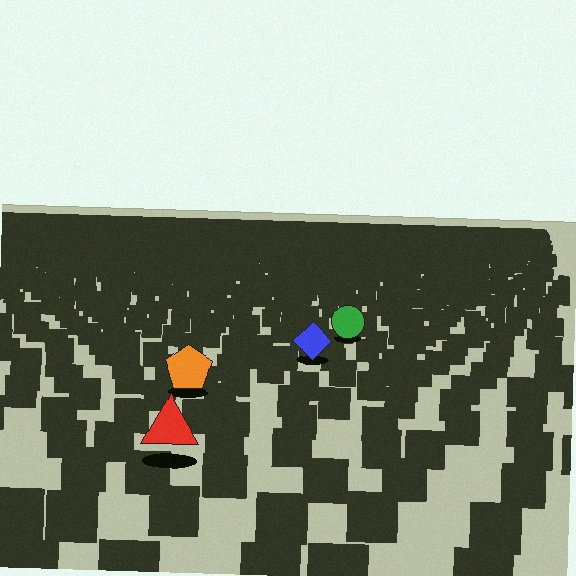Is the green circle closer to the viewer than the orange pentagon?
No. The orange pentagon is closer — you can tell from the texture gradient: the ground texture is coarser near it.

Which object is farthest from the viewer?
The green circle is farthest from the viewer. It appears smaller and the ground texture around it is denser.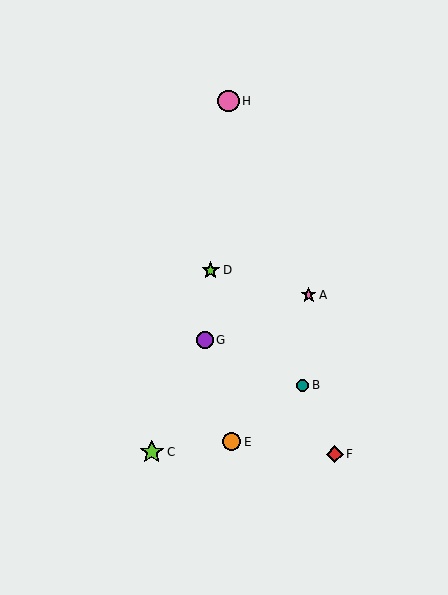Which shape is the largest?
The lime star (labeled C) is the largest.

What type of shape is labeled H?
Shape H is a pink circle.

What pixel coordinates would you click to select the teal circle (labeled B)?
Click at (303, 385) to select the teal circle B.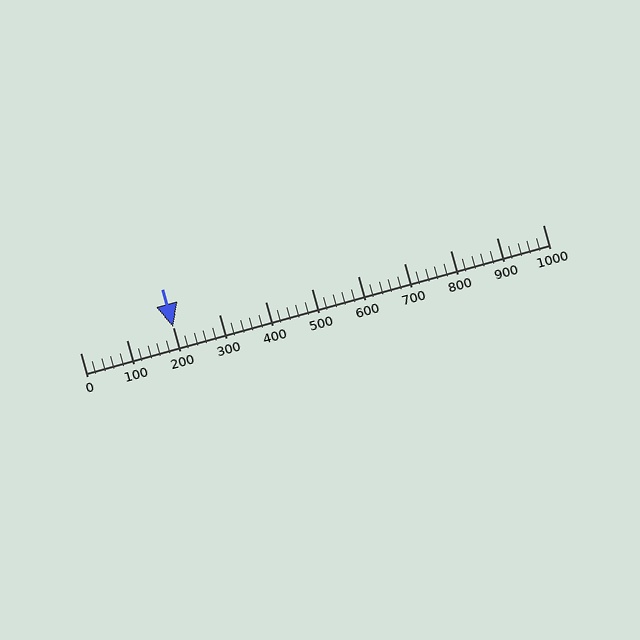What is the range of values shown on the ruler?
The ruler shows values from 0 to 1000.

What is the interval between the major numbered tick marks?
The major tick marks are spaced 100 units apart.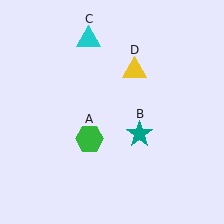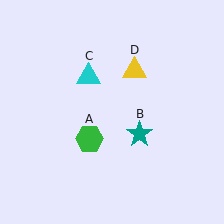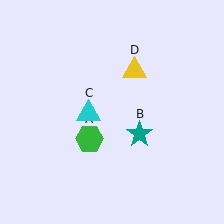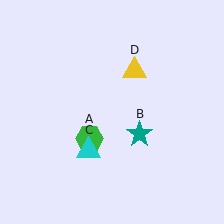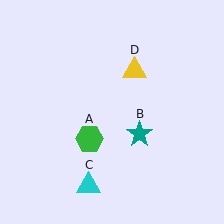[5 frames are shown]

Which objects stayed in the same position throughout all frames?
Green hexagon (object A) and teal star (object B) and yellow triangle (object D) remained stationary.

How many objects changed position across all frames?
1 object changed position: cyan triangle (object C).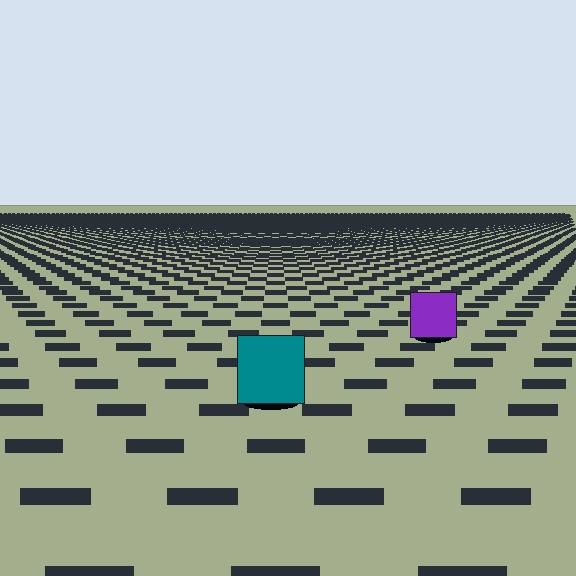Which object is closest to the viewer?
The teal square is closest. The texture marks near it are larger and more spread out.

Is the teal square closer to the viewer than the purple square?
Yes. The teal square is closer — you can tell from the texture gradient: the ground texture is coarser near it.